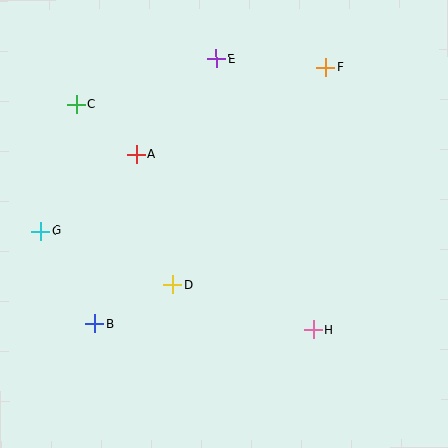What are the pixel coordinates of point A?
Point A is at (136, 155).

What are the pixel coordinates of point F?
Point F is at (325, 67).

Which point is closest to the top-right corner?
Point F is closest to the top-right corner.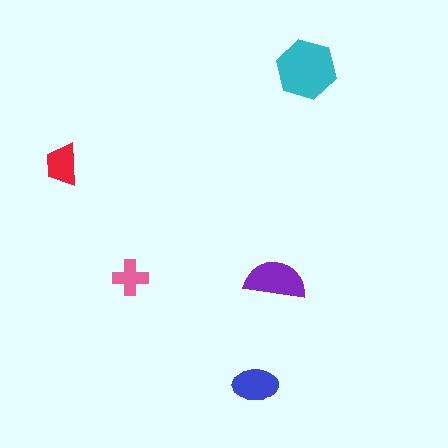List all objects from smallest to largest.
The pink cross, the red trapezoid, the blue ellipse, the purple semicircle, the cyan hexagon.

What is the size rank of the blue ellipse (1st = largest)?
3rd.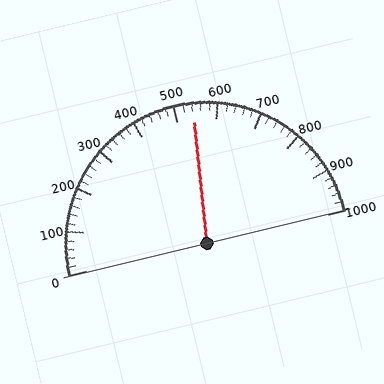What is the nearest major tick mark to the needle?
The nearest major tick mark is 500.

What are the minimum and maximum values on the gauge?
The gauge ranges from 0 to 1000.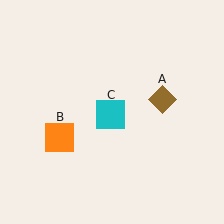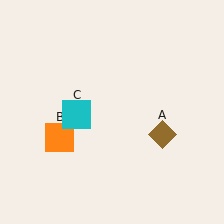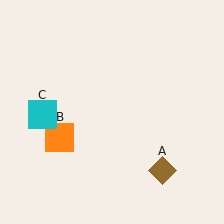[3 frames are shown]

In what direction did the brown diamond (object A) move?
The brown diamond (object A) moved down.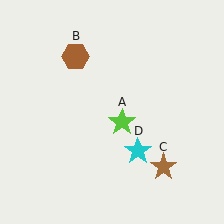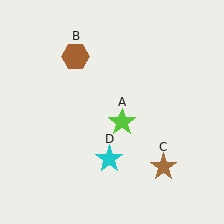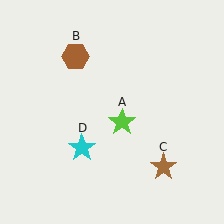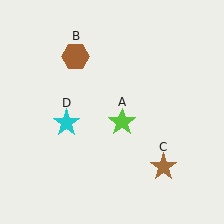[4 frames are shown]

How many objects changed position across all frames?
1 object changed position: cyan star (object D).